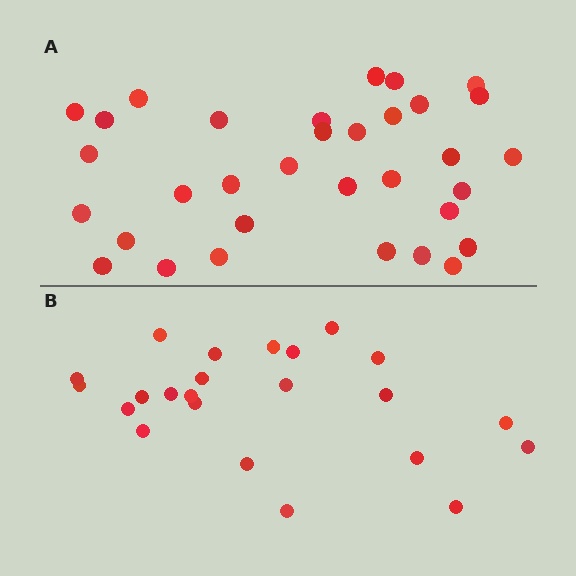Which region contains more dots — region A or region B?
Region A (the top region) has more dots.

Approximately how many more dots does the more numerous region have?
Region A has roughly 10 or so more dots than region B.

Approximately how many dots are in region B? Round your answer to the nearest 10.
About 20 dots. (The exact count is 23, which rounds to 20.)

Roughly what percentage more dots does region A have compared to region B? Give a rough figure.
About 45% more.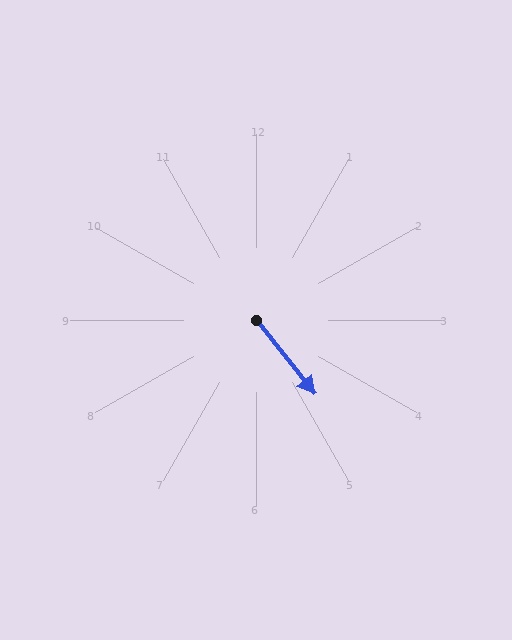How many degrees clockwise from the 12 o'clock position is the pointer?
Approximately 142 degrees.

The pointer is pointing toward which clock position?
Roughly 5 o'clock.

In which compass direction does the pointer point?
Southeast.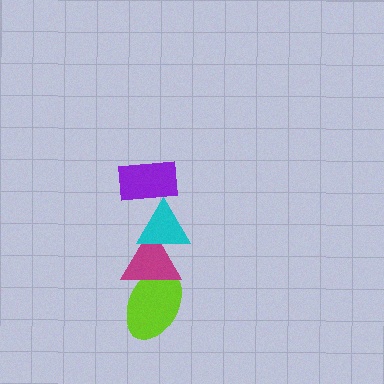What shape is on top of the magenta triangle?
The cyan triangle is on top of the magenta triangle.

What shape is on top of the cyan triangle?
The purple rectangle is on top of the cyan triangle.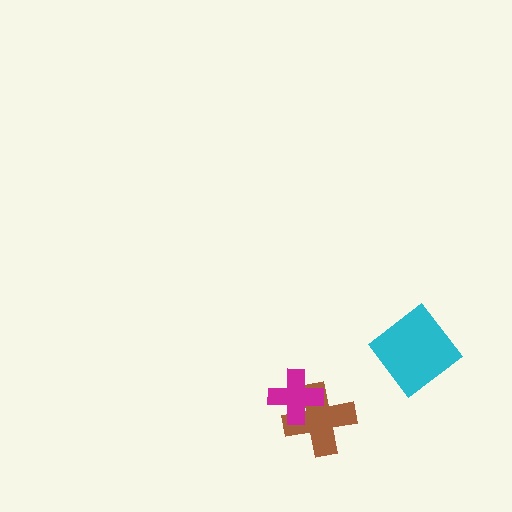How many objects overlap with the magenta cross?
1 object overlaps with the magenta cross.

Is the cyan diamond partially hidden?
No, no other shape covers it.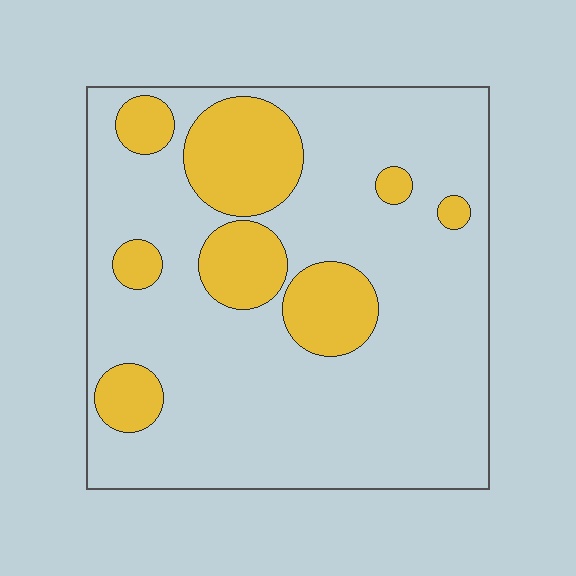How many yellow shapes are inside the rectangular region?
8.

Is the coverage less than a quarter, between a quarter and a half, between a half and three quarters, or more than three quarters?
Less than a quarter.